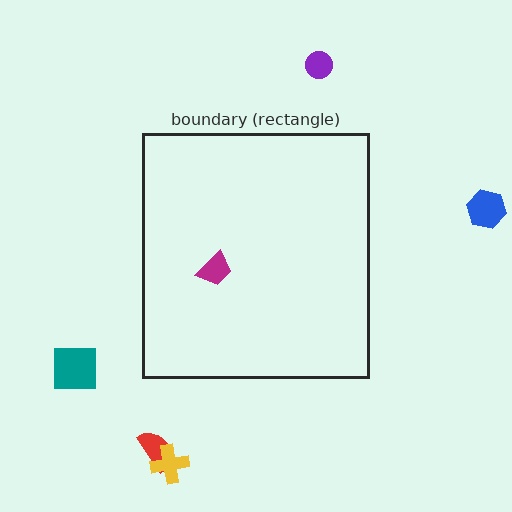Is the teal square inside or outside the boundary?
Outside.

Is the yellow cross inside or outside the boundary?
Outside.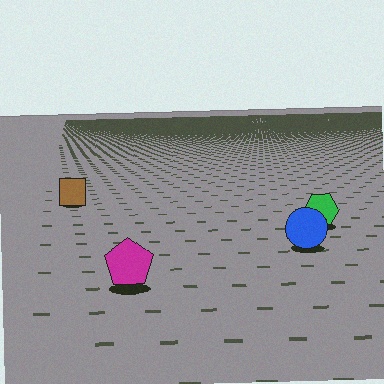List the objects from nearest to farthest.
From nearest to farthest: the magenta pentagon, the blue circle, the green hexagon, the brown square.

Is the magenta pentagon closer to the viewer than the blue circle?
Yes. The magenta pentagon is closer — you can tell from the texture gradient: the ground texture is coarser near it.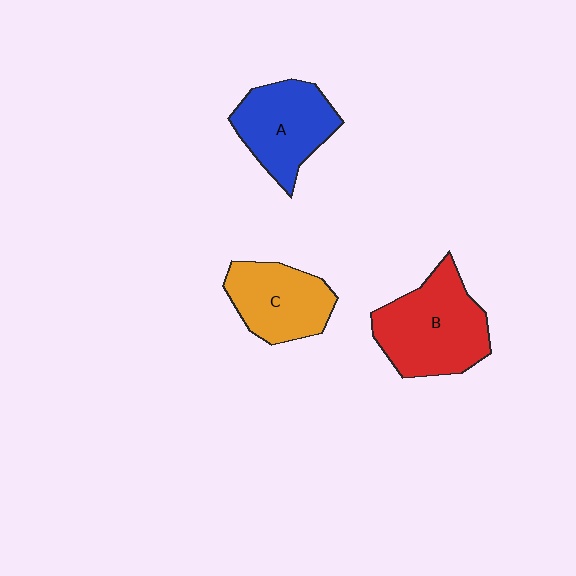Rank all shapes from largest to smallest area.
From largest to smallest: B (red), A (blue), C (orange).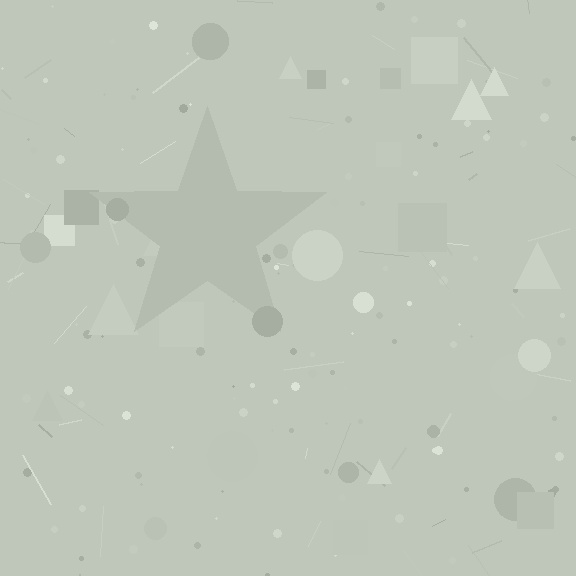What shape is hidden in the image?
A star is hidden in the image.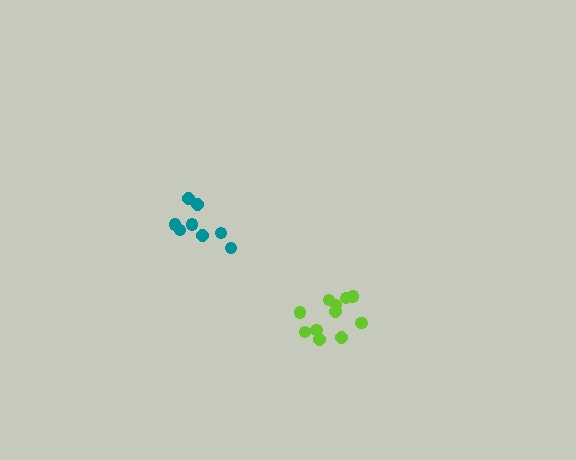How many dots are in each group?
Group 1: 8 dots, Group 2: 11 dots (19 total).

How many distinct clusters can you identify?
There are 2 distinct clusters.